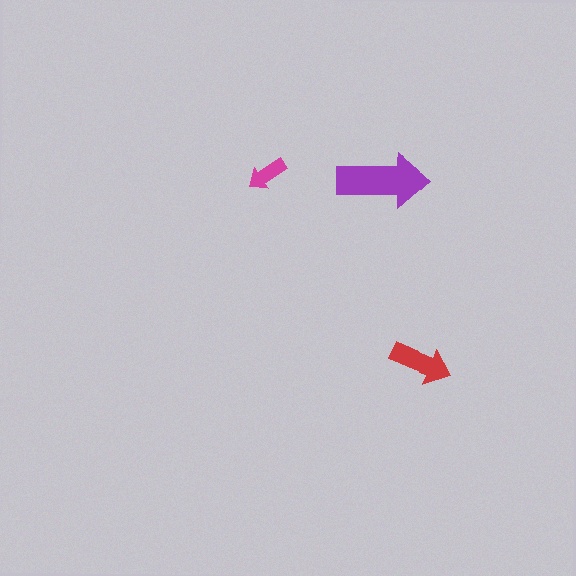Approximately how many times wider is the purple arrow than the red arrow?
About 1.5 times wider.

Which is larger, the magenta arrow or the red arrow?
The red one.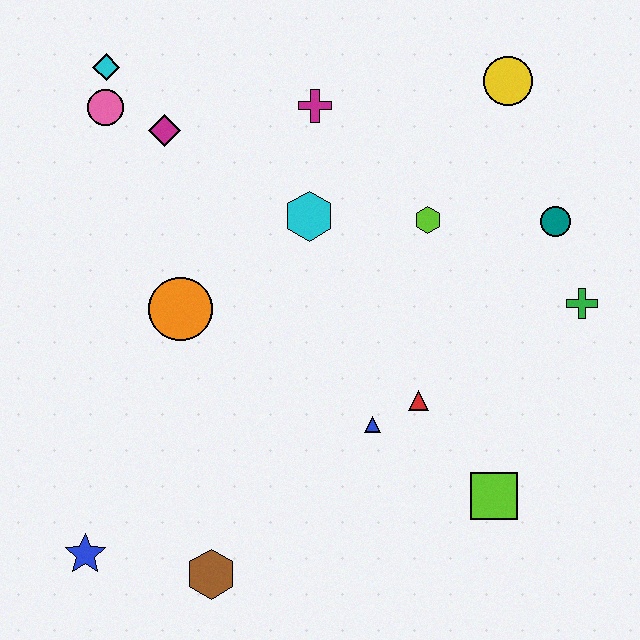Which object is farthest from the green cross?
The blue star is farthest from the green cross.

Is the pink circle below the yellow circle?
Yes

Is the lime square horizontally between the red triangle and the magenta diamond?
No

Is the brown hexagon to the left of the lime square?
Yes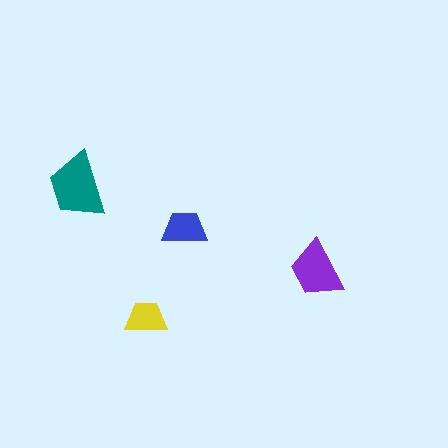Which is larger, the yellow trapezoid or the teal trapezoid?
The teal one.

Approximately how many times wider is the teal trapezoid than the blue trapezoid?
About 1.5 times wider.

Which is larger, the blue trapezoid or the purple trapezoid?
The purple one.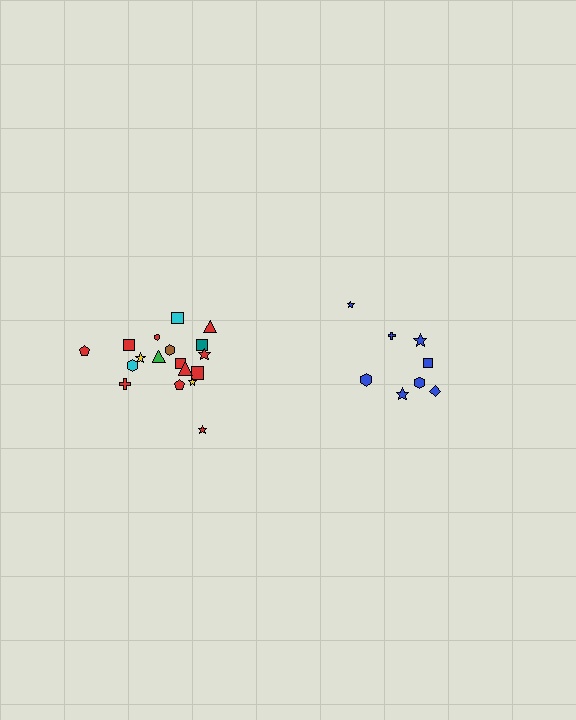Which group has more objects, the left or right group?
The left group.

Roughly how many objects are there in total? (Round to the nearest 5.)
Roughly 25 objects in total.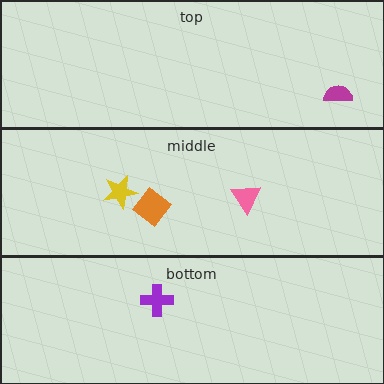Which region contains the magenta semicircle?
The top region.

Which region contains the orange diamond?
The middle region.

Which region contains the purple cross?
The bottom region.